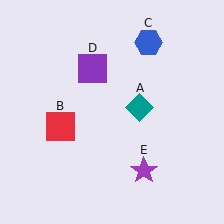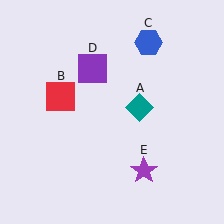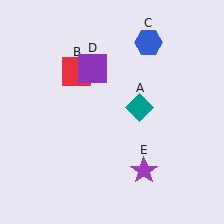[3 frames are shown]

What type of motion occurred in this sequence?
The red square (object B) rotated clockwise around the center of the scene.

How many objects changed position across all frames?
1 object changed position: red square (object B).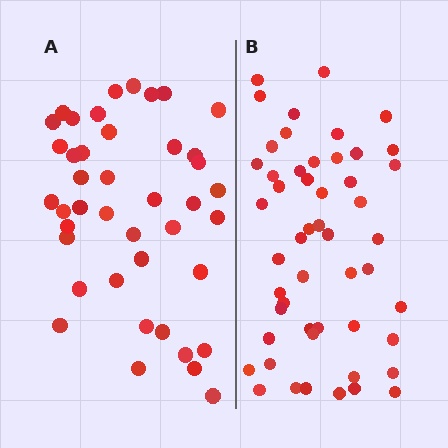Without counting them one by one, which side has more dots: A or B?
Region B (the right region) has more dots.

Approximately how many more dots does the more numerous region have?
Region B has roughly 8 or so more dots than region A.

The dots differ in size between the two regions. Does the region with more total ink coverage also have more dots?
No. Region A has more total ink coverage because its dots are larger, but region B actually contains more individual dots. Total area can be misleading — the number of items is what matters here.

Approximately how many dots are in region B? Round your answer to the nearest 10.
About 50 dots. (The exact count is 51, which rounds to 50.)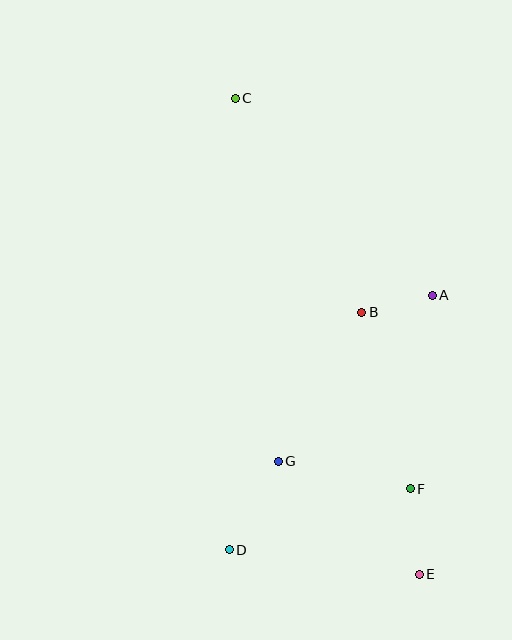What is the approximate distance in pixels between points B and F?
The distance between B and F is approximately 183 pixels.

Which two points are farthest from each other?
Points C and E are farthest from each other.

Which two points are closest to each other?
Points A and B are closest to each other.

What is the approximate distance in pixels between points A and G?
The distance between A and G is approximately 226 pixels.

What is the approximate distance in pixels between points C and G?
The distance between C and G is approximately 365 pixels.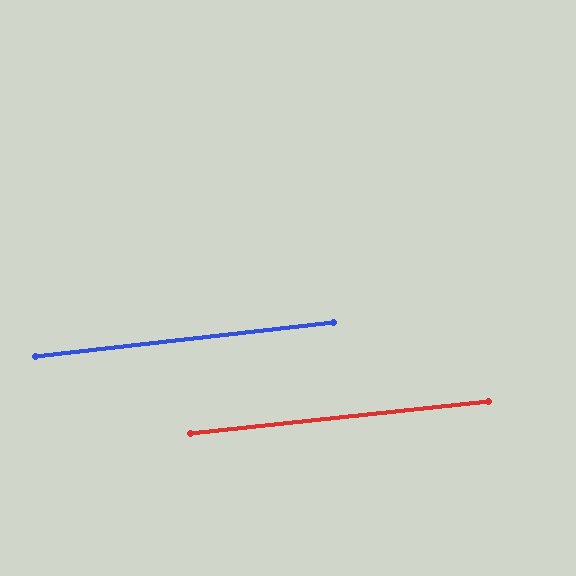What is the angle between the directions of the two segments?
Approximately 0 degrees.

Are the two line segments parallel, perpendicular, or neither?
Parallel — their directions differ by only 0.3°.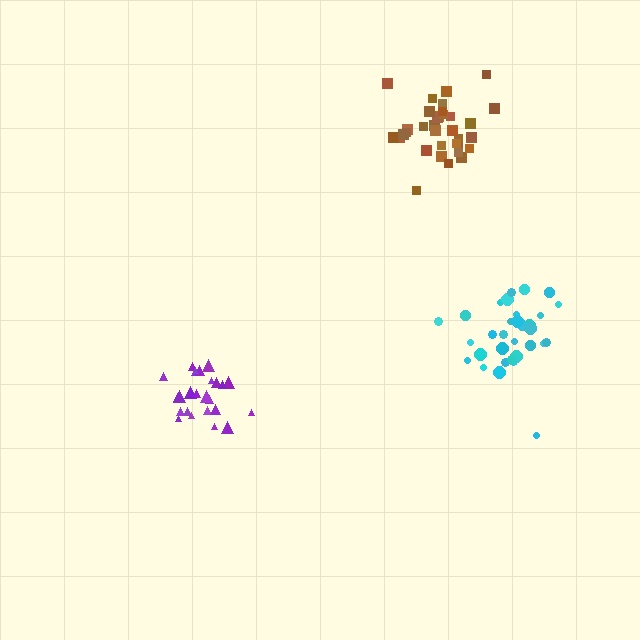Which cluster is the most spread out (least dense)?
Cyan.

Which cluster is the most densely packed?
Purple.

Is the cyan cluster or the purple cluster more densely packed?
Purple.